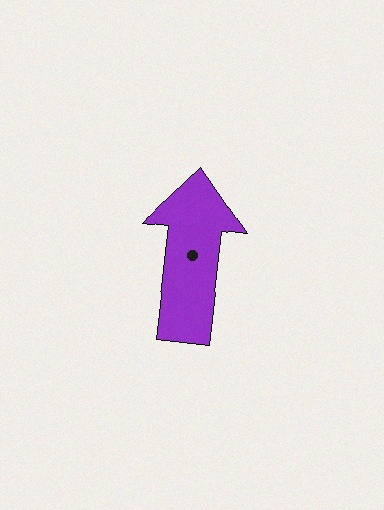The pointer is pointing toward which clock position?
Roughly 12 o'clock.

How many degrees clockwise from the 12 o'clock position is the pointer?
Approximately 6 degrees.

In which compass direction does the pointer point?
North.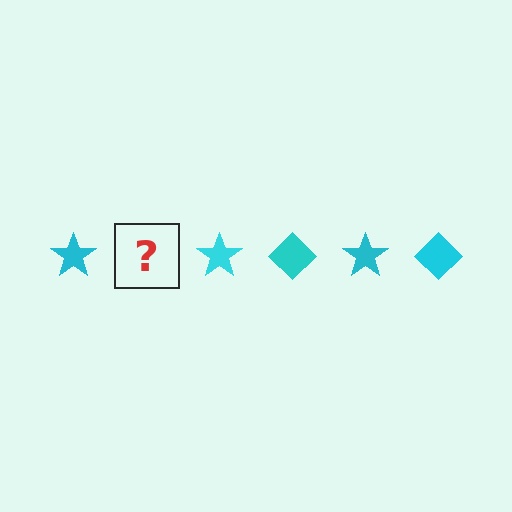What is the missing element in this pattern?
The missing element is a cyan diamond.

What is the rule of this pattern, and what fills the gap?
The rule is that the pattern cycles through star, diamond shapes in cyan. The gap should be filled with a cyan diamond.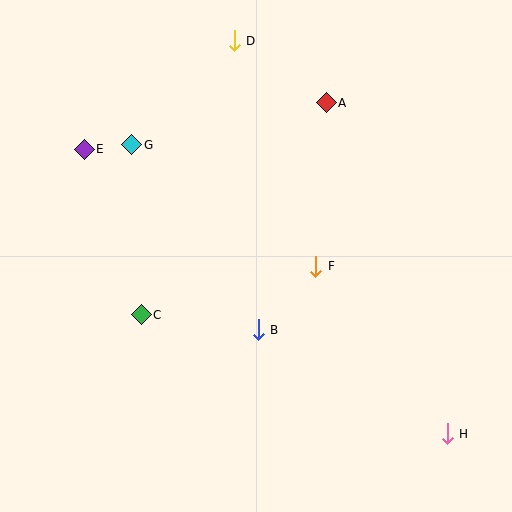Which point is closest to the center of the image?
Point F at (316, 266) is closest to the center.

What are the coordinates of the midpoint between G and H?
The midpoint between G and H is at (289, 289).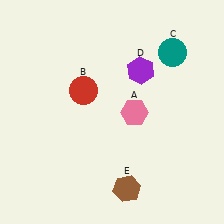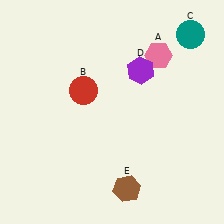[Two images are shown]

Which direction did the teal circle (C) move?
The teal circle (C) moved up.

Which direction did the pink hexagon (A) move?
The pink hexagon (A) moved up.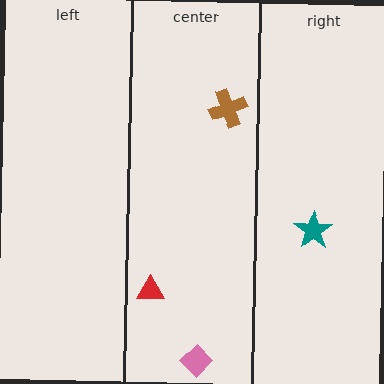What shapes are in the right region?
The teal star.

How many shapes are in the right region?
1.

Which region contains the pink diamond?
The center region.